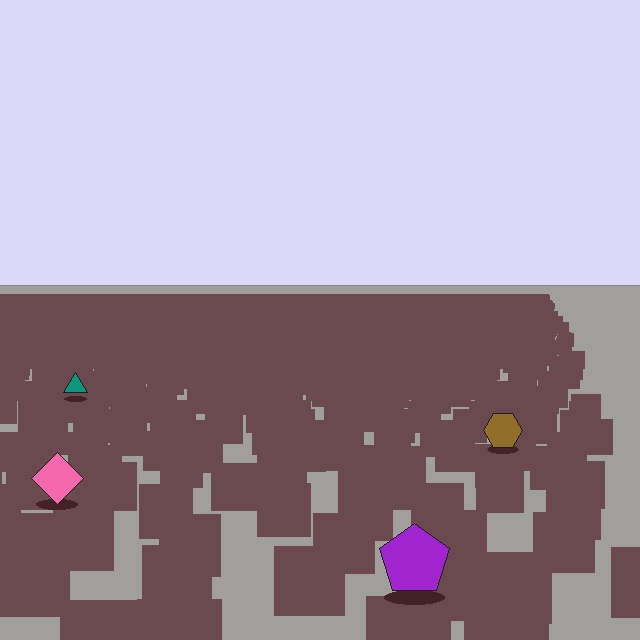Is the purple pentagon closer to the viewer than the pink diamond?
Yes. The purple pentagon is closer — you can tell from the texture gradient: the ground texture is coarser near it.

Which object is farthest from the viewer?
The teal triangle is farthest from the viewer. It appears smaller and the ground texture around it is denser.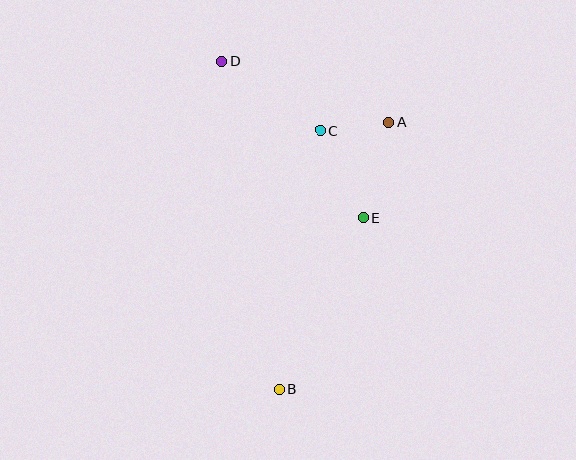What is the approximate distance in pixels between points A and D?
The distance between A and D is approximately 178 pixels.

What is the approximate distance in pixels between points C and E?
The distance between C and E is approximately 97 pixels.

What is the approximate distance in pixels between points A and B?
The distance between A and B is approximately 288 pixels.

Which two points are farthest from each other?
Points B and D are farthest from each other.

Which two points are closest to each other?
Points A and C are closest to each other.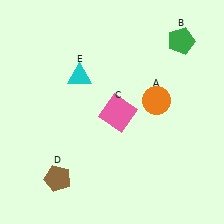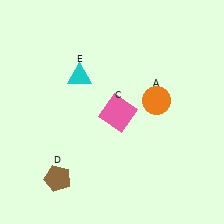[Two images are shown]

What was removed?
The green pentagon (B) was removed in Image 2.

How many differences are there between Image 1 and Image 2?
There is 1 difference between the two images.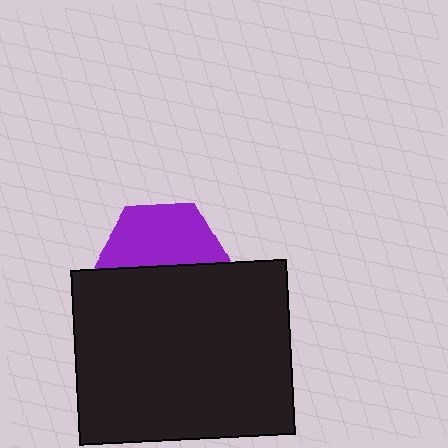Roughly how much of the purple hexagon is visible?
About half of it is visible (roughly 51%).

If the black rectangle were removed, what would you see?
You would see the complete purple hexagon.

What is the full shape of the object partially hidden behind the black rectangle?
The partially hidden object is a purple hexagon.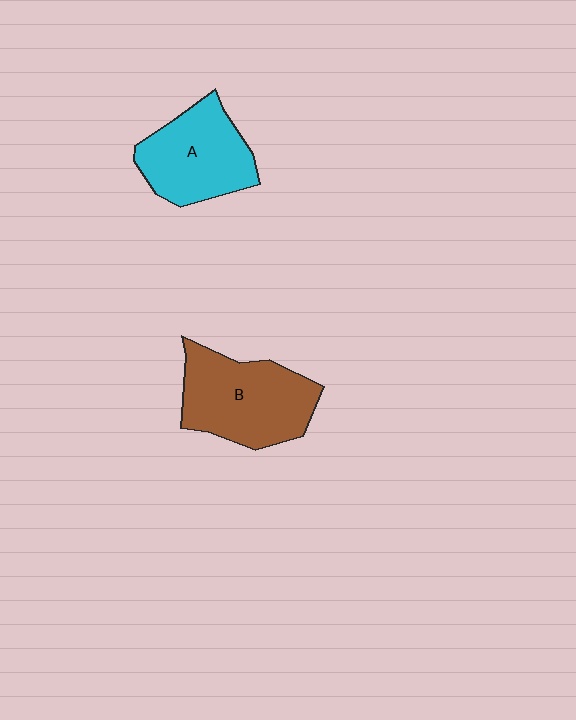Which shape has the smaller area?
Shape A (cyan).